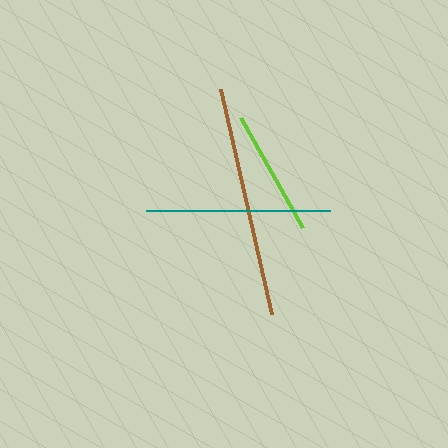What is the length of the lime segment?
The lime segment is approximately 126 pixels long.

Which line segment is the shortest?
The lime line is the shortest at approximately 126 pixels.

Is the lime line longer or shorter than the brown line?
The brown line is longer than the lime line.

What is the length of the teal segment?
The teal segment is approximately 185 pixels long.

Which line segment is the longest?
The brown line is the longest at approximately 230 pixels.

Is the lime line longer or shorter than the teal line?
The teal line is longer than the lime line.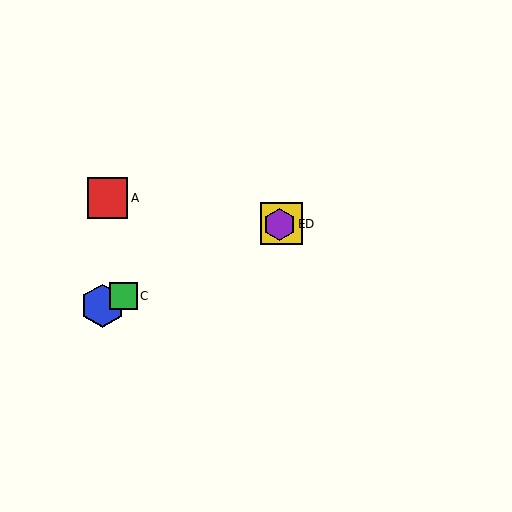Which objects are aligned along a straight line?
Objects B, C, D, E are aligned along a straight line.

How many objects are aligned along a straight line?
4 objects (B, C, D, E) are aligned along a straight line.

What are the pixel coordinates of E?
Object E is at (280, 224).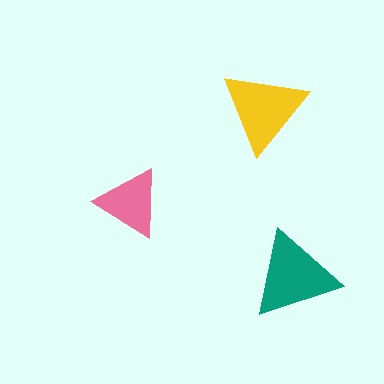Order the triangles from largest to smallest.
the teal one, the yellow one, the pink one.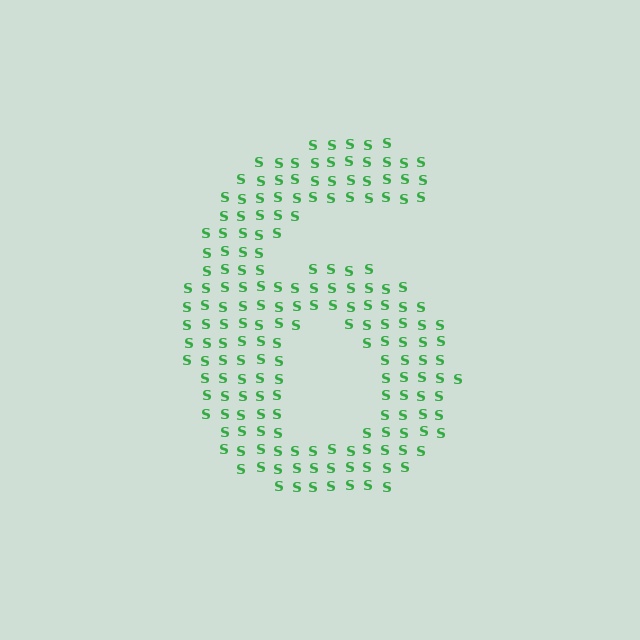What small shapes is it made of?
It is made of small letter S's.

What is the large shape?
The large shape is the digit 6.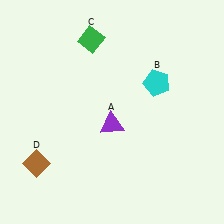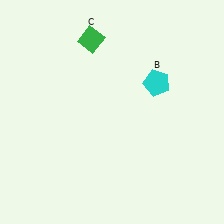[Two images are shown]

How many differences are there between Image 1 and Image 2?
There are 2 differences between the two images.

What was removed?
The brown diamond (D), the purple triangle (A) were removed in Image 2.